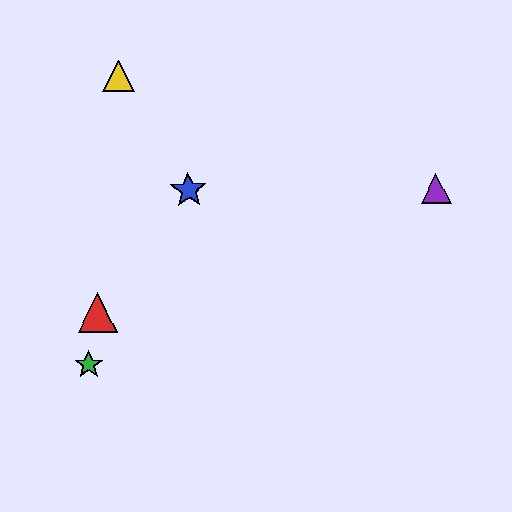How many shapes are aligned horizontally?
2 shapes (the blue star, the purple triangle) are aligned horizontally.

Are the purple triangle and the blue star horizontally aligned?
Yes, both are at y≈188.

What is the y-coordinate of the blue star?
The blue star is at y≈190.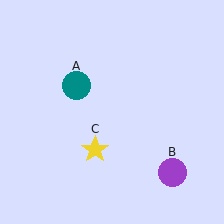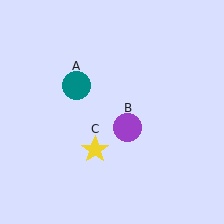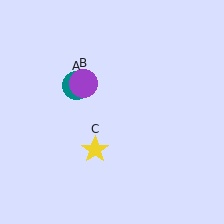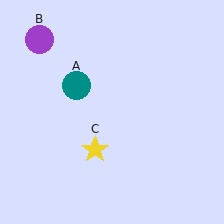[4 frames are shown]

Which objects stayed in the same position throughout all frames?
Teal circle (object A) and yellow star (object C) remained stationary.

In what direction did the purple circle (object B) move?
The purple circle (object B) moved up and to the left.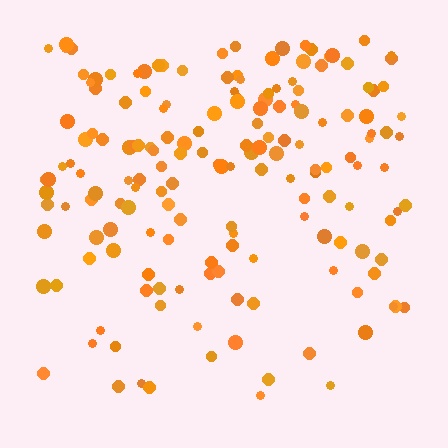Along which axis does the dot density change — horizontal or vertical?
Vertical.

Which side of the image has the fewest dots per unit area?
The bottom.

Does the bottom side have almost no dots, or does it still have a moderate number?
Still a moderate number, just noticeably fewer than the top.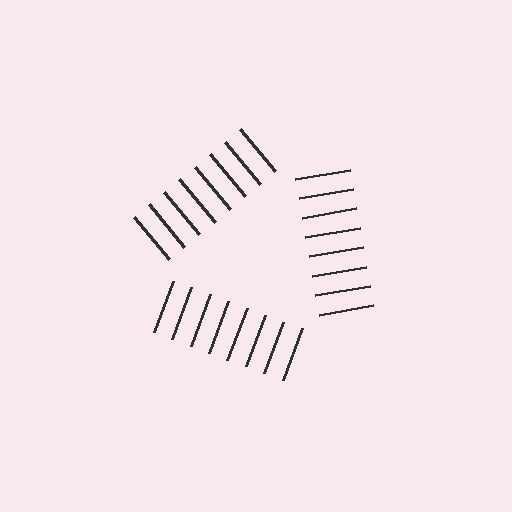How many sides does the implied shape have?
3 sides — the line-ends trace a triangle.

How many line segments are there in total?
24 — 8 along each of the 3 edges.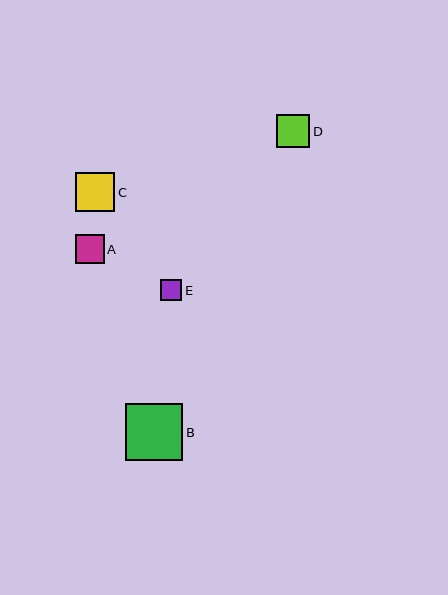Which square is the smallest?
Square E is the smallest with a size of approximately 21 pixels.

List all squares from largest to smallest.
From largest to smallest: B, C, D, A, E.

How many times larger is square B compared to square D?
Square B is approximately 1.7 times the size of square D.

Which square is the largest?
Square B is the largest with a size of approximately 57 pixels.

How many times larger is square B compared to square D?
Square B is approximately 1.7 times the size of square D.